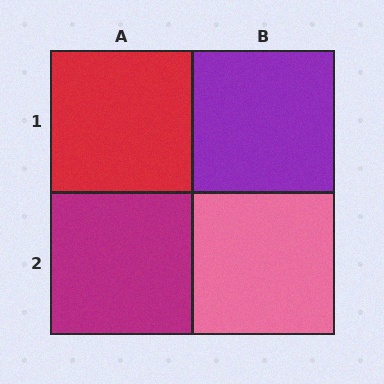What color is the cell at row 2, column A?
Magenta.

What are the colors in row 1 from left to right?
Red, purple.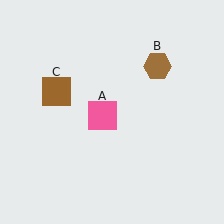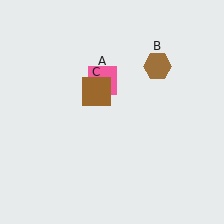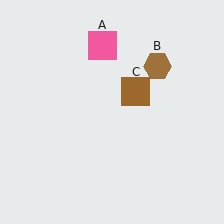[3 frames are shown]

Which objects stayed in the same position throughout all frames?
Brown hexagon (object B) remained stationary.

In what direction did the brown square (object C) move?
The brown square (object C) moved right.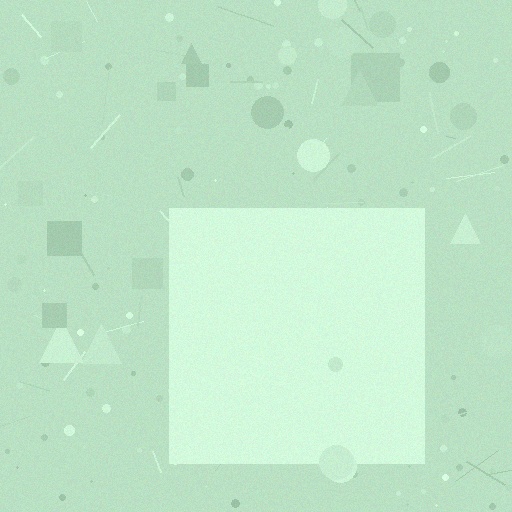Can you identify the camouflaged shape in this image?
The camouflaged shape is a square.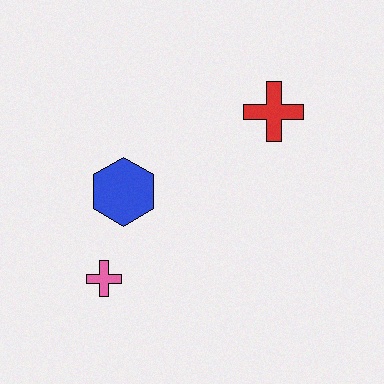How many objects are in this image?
There are 3 objects.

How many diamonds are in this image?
There are no diamonds.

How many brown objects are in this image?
There are no brown objects.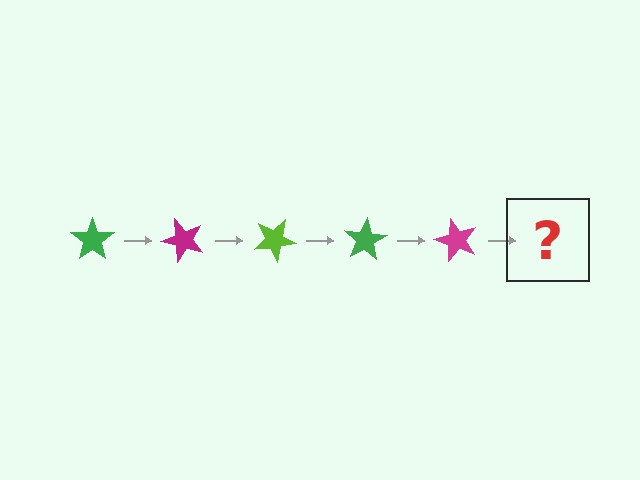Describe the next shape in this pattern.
It should be a lime star, rotated 250 degrees from the start.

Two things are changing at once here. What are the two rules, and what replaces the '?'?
The two rules are that it rotates 50 degrees each step and the color cycles through green, magenta, and lime. The '?' should be a lime star, rotated 250 degrees from the start.